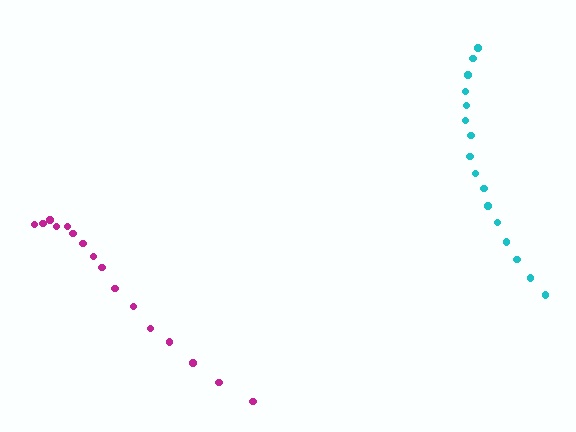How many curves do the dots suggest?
There are 2 distinct paths.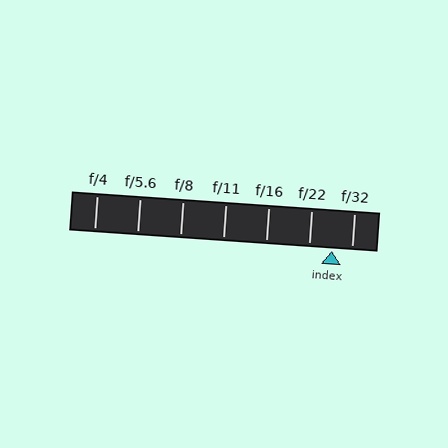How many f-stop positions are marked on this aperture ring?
There are 7 f-stop positions marked.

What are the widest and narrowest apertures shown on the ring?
The widest aperture shown is f/4 and the narrowest is f/32.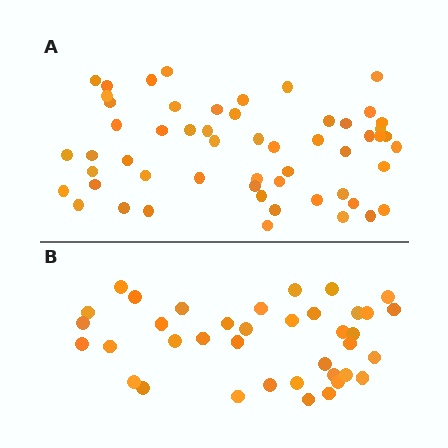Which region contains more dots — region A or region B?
Region A (the top region) has more dots.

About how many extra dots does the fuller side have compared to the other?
Region A has approximately 15 more dots than region B.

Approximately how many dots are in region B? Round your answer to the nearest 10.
About 40 dots. (The exact count is 38, which rounds to 40.)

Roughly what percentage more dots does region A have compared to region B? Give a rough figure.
About 45% more.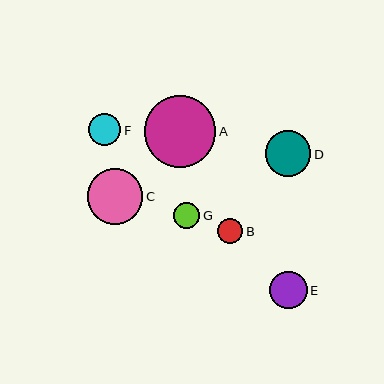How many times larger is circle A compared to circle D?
Circle A is approximately 1.6 times the size of circle D.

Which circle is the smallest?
Circle B is the smallest with a size of approximately 25 pixels.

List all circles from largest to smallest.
From largest to smallest: A, C, D, E, F, G, B.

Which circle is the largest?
Circle A is the largest with a size of approximately 72 pixels.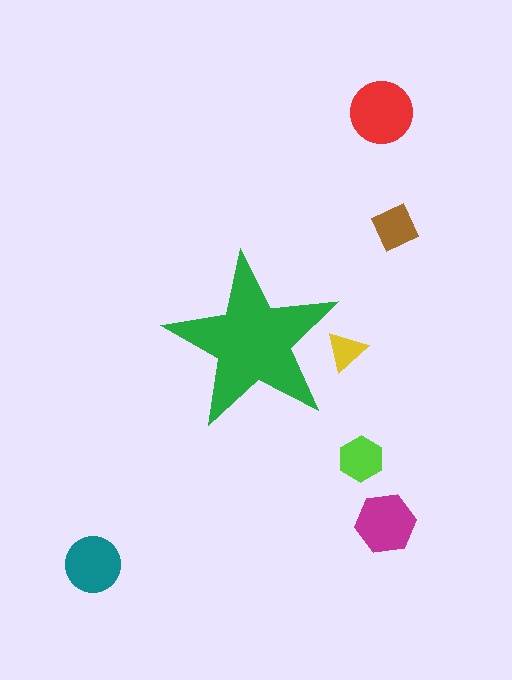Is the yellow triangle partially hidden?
Yes, the yellow triangle is partially hidden behind the green star.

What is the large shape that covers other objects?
A green star.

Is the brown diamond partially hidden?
No, the brown diamond is fully visible.